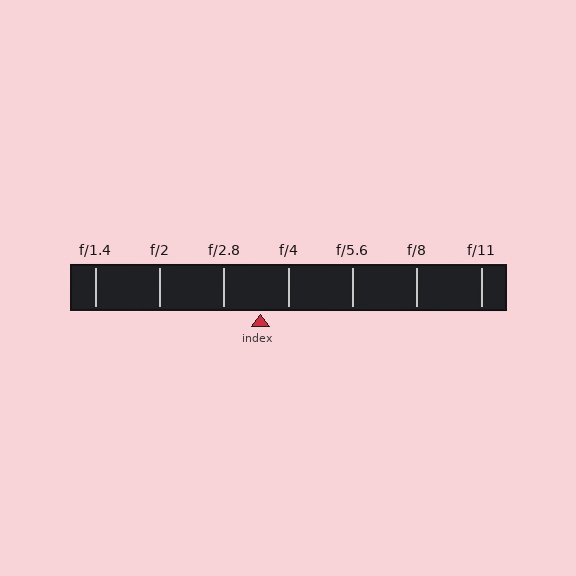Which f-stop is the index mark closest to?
The index mark is closest to f/4.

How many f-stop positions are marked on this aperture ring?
There are 7 f-stop positions marked.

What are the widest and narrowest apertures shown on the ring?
The widest aperture shown is f/1.4 and the narrowest is f/11.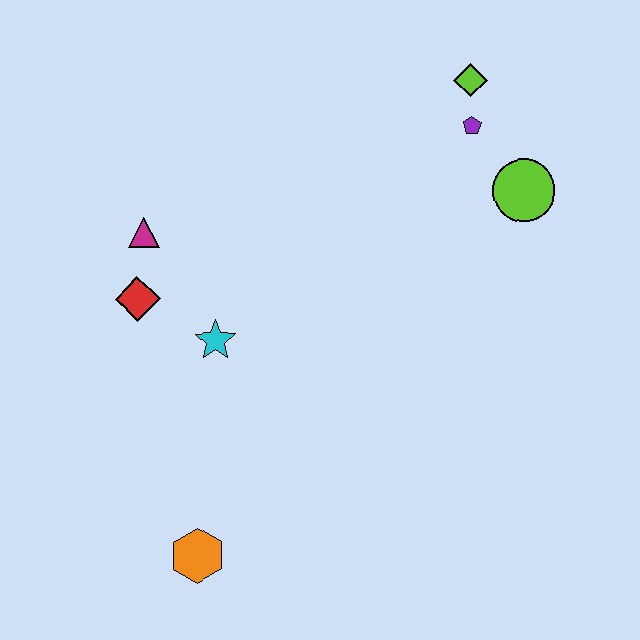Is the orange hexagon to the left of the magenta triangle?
No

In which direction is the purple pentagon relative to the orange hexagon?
The purple pentagon is above the orange hexagon.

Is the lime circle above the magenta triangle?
Yes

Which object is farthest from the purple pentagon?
The orange hexagon is farthest from the purple pentagon.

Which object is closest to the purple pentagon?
The lime diamond is closest to the purple pentagon.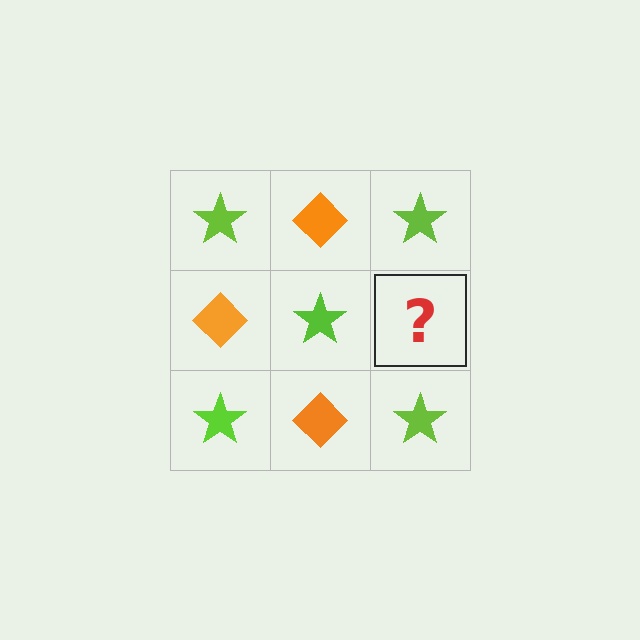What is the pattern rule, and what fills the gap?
The rule is that it alternates lime star and orange diamond in a checkerboard pattern. The gap should be filled with an orange diamond.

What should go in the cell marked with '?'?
The missing cell should contain an orange diamond.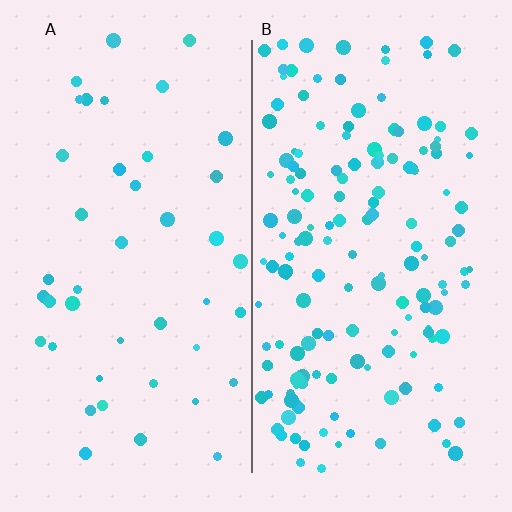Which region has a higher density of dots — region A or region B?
B (the right).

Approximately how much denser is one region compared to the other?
Approximately 3.6× — region B over region A.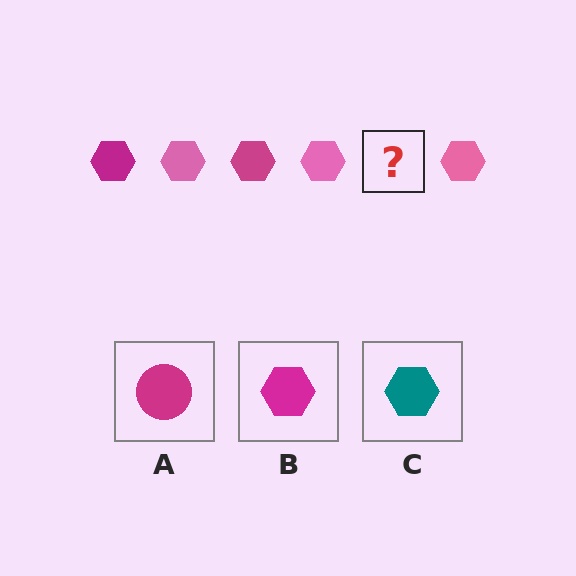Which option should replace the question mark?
Option B.